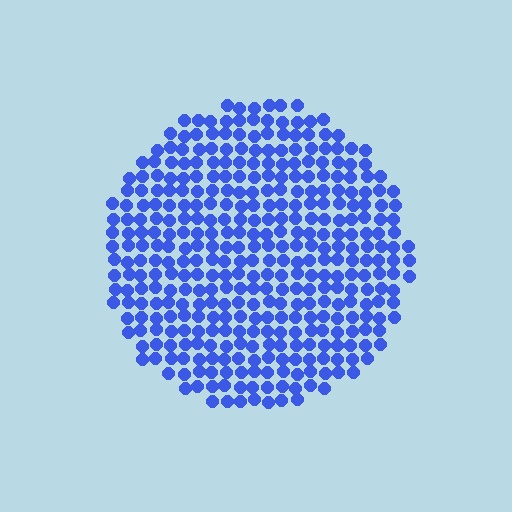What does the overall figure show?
The overall figure shows a circle.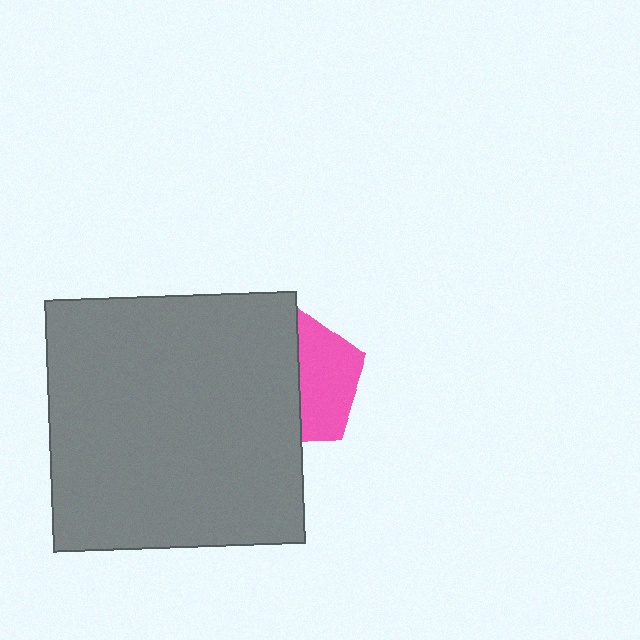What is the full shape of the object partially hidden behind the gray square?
The partially hidden object is a pink pentagon.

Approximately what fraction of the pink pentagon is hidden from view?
Roughly 55% of the pink pentagon is hidden behind the gray square.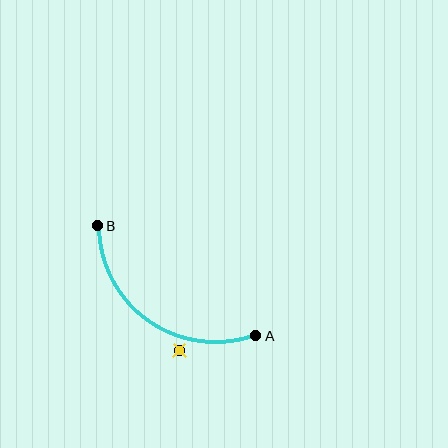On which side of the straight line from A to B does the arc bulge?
The arc bulges below and to the left of the straight line connecting A and B.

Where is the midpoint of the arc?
The arc midpoint is the point on the curve farthest from the straight line joining A and B. It sits below and to the left of that line.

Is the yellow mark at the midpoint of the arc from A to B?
No — the yellow mark does not lie on the arc at all. It sits slightly outside the curve.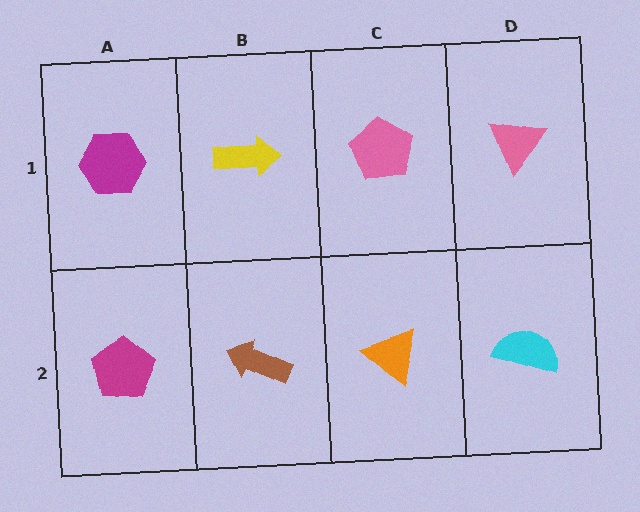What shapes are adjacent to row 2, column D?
A pink triangle (row 1, column D), an orange triangle (row 2, column C).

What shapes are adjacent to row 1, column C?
An orange triangle (row 2, column C), a yellow arrow (row 1, column B), a pink triangle (row 1, column D).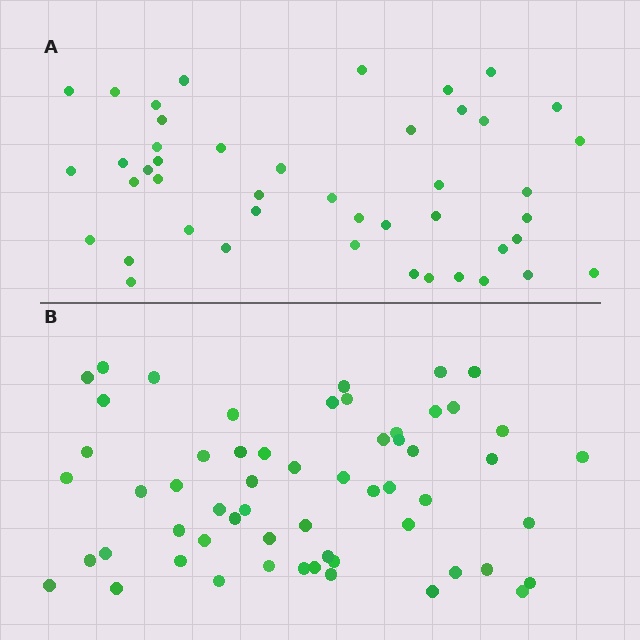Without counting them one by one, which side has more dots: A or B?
Region B (the bottom region) has more dots.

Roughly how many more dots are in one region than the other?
Region B has approximately 15 more dots than region A.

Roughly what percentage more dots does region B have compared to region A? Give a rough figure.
About 30% more.